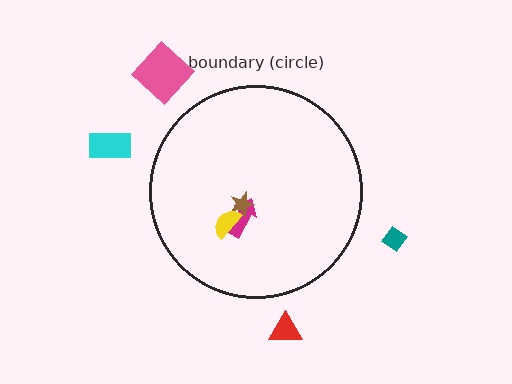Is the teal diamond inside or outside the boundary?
Outside.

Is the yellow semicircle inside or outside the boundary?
Inside.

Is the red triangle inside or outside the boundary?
Outside.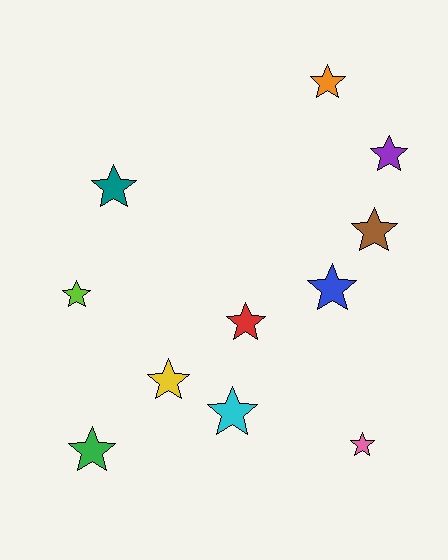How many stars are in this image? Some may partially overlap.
There are 11 stars.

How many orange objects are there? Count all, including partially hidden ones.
There is 1 orange object.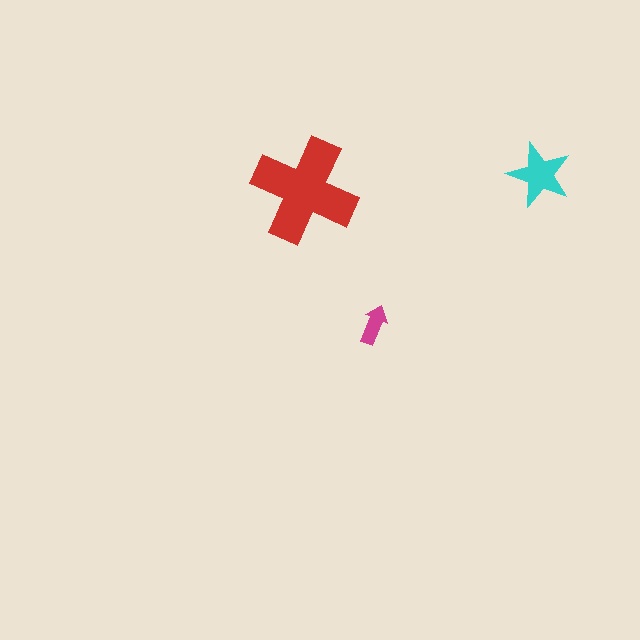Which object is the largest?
The red cross.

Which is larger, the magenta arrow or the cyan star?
The cyan star.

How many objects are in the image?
There are 3 objects in the image.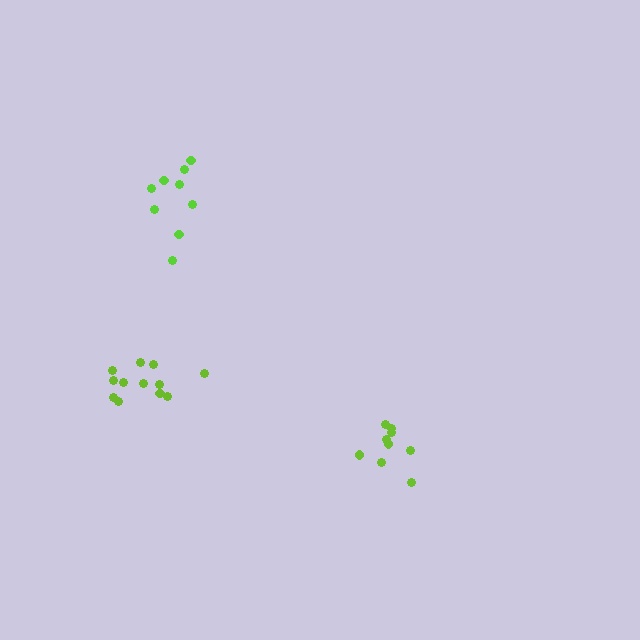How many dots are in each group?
Group 1: 12 dots, Group 2: 9 dots, Group 3: 9 dots (30 total).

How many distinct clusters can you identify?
There are 3 distinct clusters.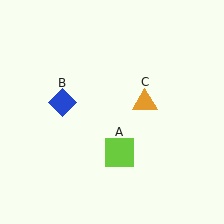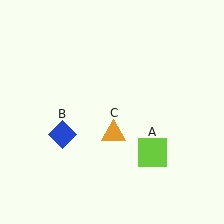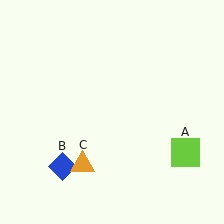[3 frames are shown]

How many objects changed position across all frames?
3 objects changed position: lime square (object A), blue diamond (object B), orange triangle (object C).